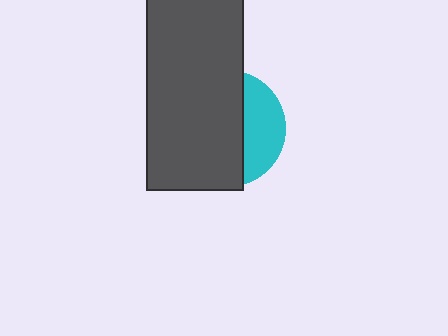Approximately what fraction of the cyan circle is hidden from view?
Roughly 67% of the cyan circle is hidden behind the dark gray rectangle.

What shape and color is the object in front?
The object in front is a dark gray rectangle.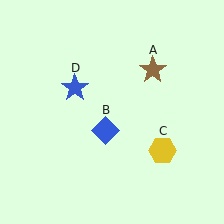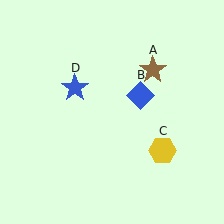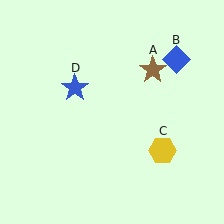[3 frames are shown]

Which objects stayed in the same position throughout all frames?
Brown star (object A) and yellow hexagon (object C) and blue star (object D) remained stationary.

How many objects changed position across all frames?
1 object changed position: blue diamond (object B).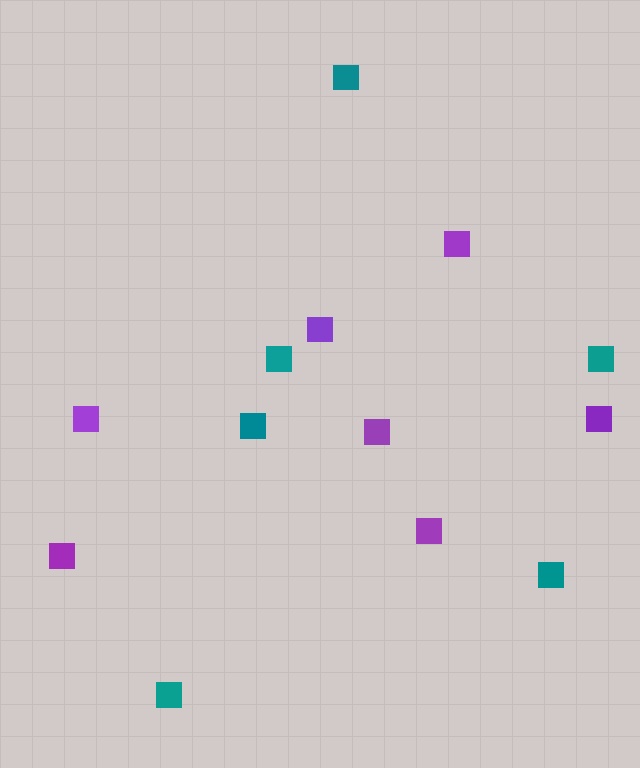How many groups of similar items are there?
There are 2 groups: one group of purple squares (7) and one group of teal squares (6).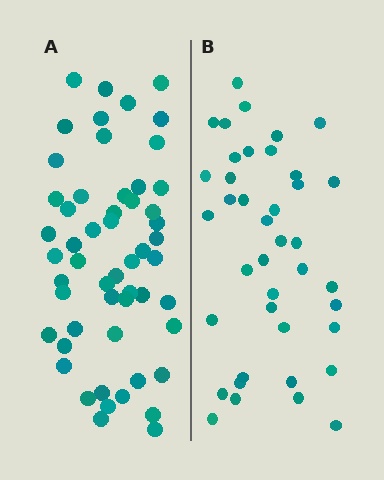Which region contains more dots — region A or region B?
Region A (the left region) has more dots.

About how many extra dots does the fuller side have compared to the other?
Region A has approximately 15 more dots than region B.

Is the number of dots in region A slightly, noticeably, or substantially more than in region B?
Region A has noticeably more, but not dramatically so. The ratio is roughly 1.4 to 1.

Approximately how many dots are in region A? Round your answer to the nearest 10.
About 50 dots. (The exact count is 54, which rounds to 50.)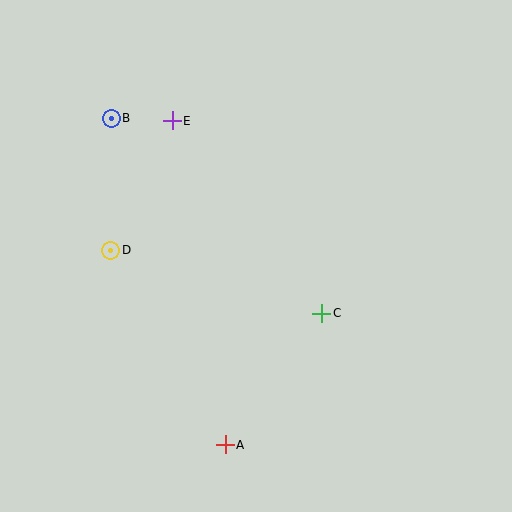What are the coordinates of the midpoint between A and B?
The midpoint between A and B is at (168, 282).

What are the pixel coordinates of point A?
Point A is at (225, 445).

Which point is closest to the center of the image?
Point C at (322, 313) is closest to the center.